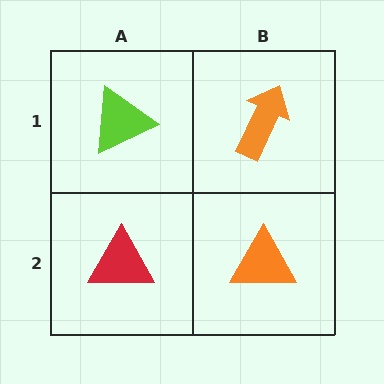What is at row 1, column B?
An orange arrow.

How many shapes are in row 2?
2 shapes.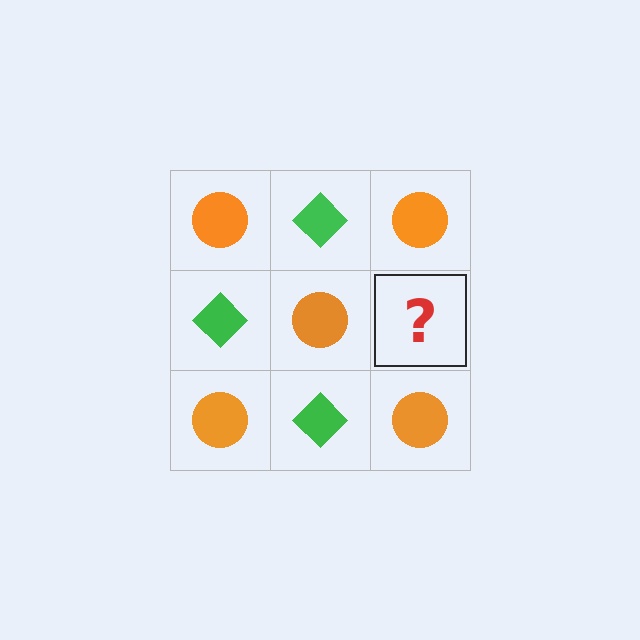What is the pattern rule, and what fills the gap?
The rule is that it alternates orange circle and green diamond in a checkerboard pattern. The gap should be filled with a green diamond.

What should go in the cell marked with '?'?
The missing cell should contain a green diamond.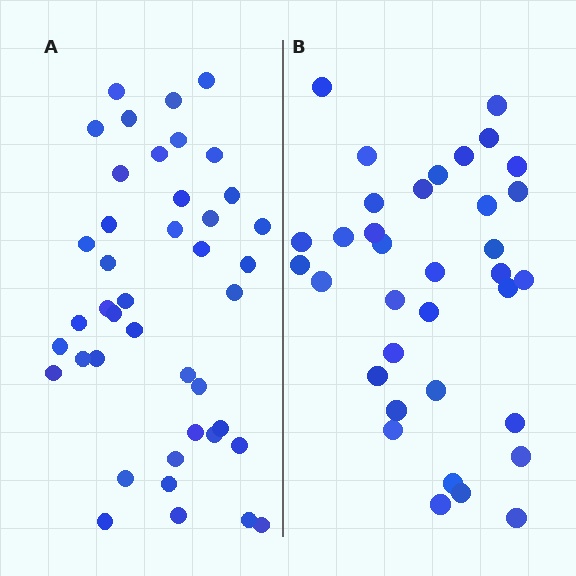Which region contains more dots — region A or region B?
Region A (the left region) has more dots.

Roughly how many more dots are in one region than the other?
Region A has roughly 8 or so more dots than region B.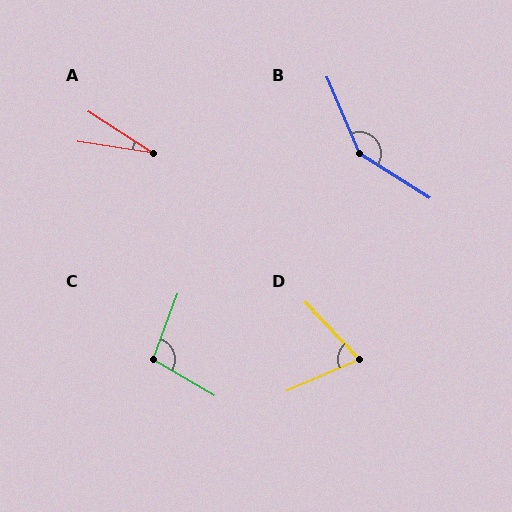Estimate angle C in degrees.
Approximately 99 degrees.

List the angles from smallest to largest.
A (24°), D (70°), C (99°), B (146°).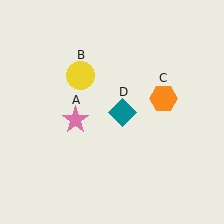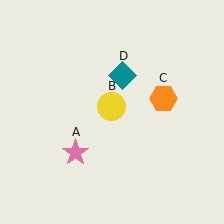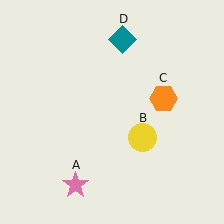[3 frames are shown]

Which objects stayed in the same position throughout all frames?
Orange hexagon (object C) remained stationary.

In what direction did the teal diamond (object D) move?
The teal diamond (object D) moved up.